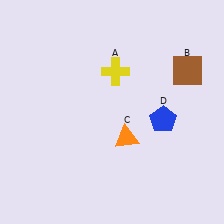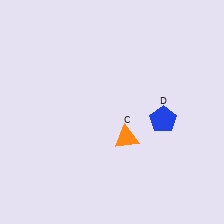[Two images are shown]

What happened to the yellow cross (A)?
The yellow cross (A) was removed in Image 2. It was in the top-right area of Image 1.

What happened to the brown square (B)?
The brown square (B) was removed in Image 2. It was in the top-right area of Image 1.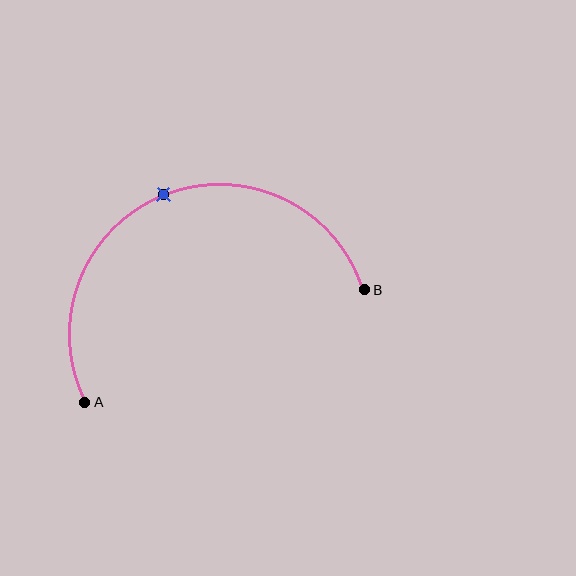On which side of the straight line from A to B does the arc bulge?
The arc bulges above the straight line connecting A and B.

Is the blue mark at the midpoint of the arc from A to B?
Yes. The blue mark lies on the arc at equal arc-length from both A and B — it is the arc midpoint.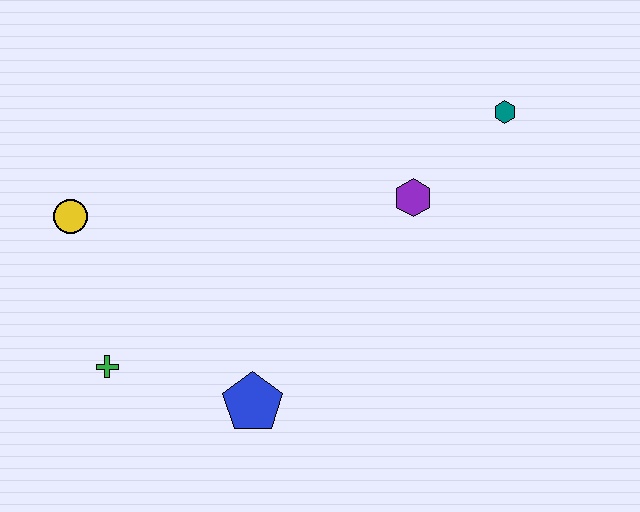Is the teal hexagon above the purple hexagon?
Yes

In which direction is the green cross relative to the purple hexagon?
The green cross is to the left of the purple hexagon.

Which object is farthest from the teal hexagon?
The green cross is farthest from the teal hexagon.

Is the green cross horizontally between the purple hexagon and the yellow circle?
Yes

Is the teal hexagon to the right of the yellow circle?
Yes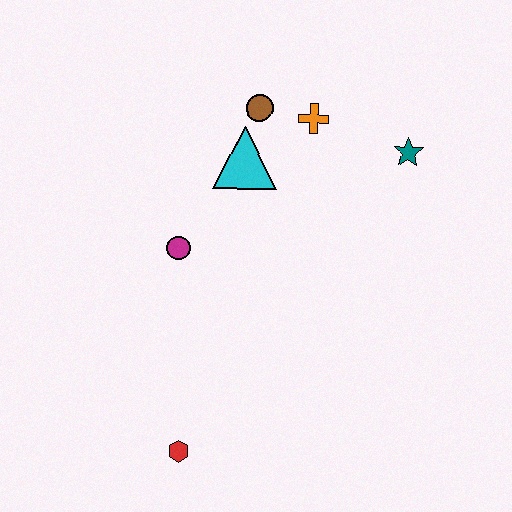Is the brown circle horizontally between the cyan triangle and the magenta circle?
No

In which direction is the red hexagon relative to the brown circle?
The red hexagon is below the brown circle.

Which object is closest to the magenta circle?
The cyan triangle is closest to the magenta circle.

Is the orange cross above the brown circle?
No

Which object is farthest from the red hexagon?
The teal star is farthest from the red hexagon.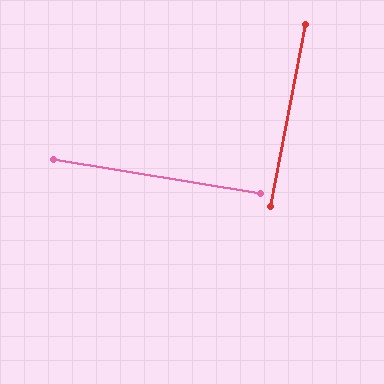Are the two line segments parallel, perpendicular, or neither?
Perpendicular — they meet at approximately 88°.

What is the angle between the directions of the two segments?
Approximately 88 degrees.